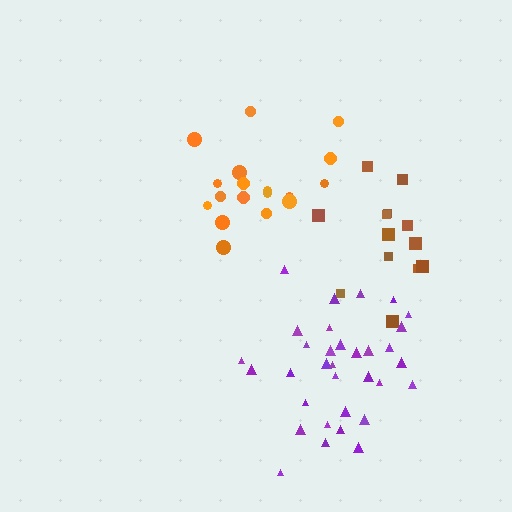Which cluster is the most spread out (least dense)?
Brown.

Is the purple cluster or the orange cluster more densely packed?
Purple.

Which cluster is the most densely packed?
Purple.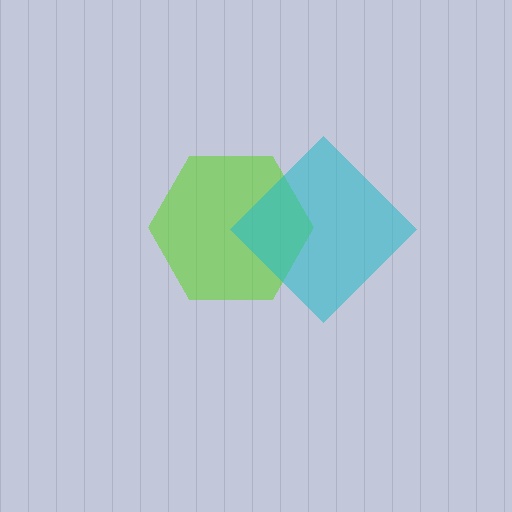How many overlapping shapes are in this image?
There are 2 overlapping shapes in the image.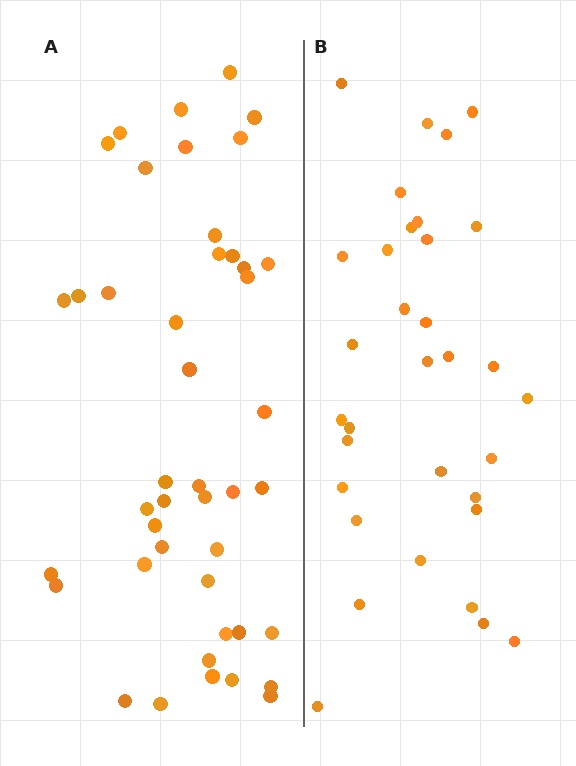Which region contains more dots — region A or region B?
Region A (the left region) has more dots.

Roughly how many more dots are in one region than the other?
Region A has roughly 12 or so more dots than region B.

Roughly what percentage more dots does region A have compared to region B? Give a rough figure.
About 35% more.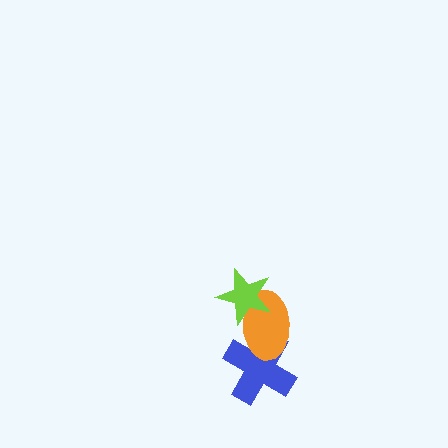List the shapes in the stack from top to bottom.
From top to bottom: the lime star, the orange ellipse, the blue cross.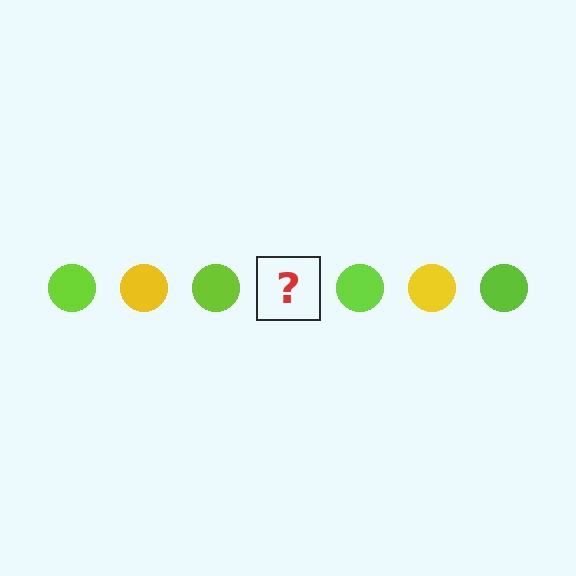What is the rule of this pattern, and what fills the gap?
The rule is that the pattern cycles through lime, yellow circles. The gap should be filled with a yellow circle.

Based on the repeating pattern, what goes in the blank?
The blank should be a yellow circle.